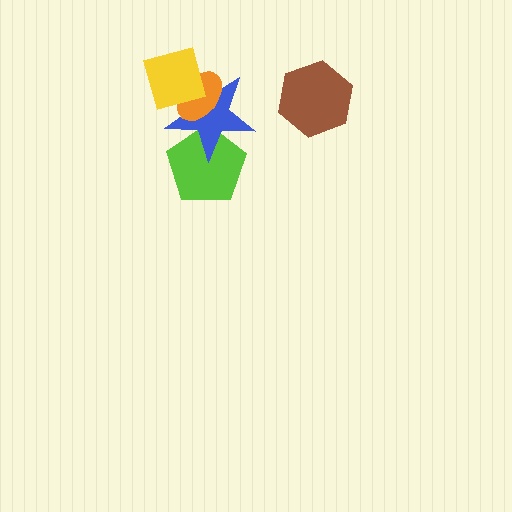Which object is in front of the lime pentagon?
The blue star is in front of the lime pentagon.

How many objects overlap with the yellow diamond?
2 objects overlap with the yellow diamond.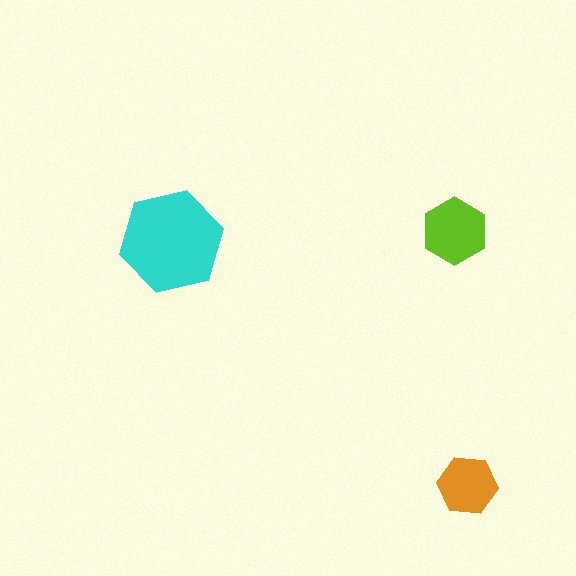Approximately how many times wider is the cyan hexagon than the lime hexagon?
About 1.5 times wider.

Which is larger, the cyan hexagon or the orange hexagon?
The cyan one.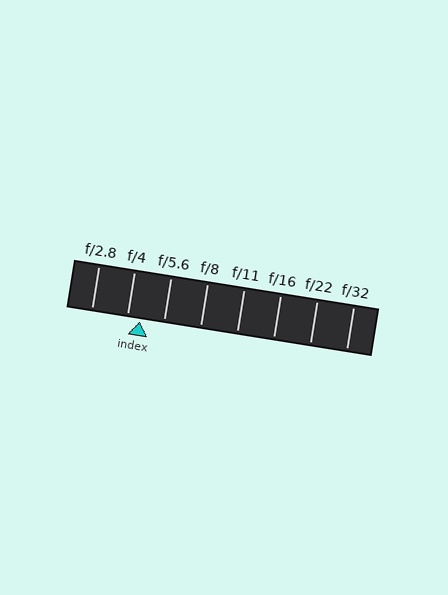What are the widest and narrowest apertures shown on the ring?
The widest aperture shown is f/2.8 and the narrowest is f/32.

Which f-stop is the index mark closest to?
The index mark is closest to f/4.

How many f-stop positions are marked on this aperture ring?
There are 8 f-stop positions marked.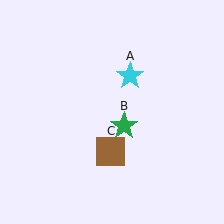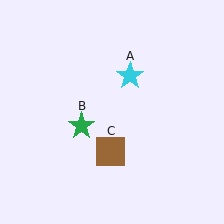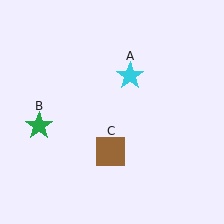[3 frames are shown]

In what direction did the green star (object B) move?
The green star (object B) moved left.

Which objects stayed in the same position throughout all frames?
Cyan star (object A) and brown square (object C) remained stationary.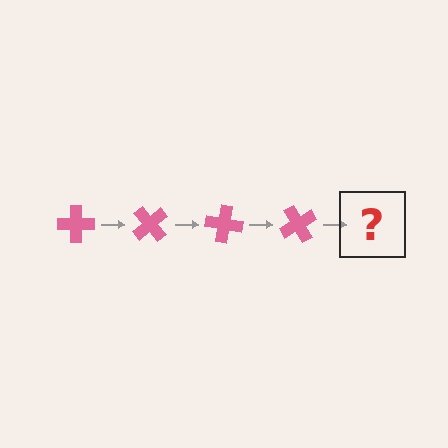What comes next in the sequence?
The next element should be a pink cross rotated 200 degrees.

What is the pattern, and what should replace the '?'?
The pattern is that the cross rotates 50 degrees each step. The '?' should be a pink cross rotated 200 degrees.